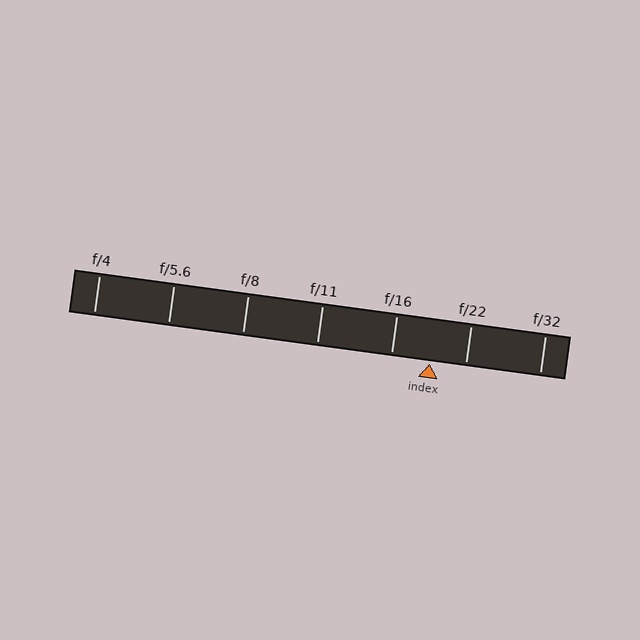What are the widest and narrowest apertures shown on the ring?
The widest aperture shown is f/4 and the narrowest is f/32.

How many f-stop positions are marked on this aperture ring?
There are 7 f-stop positions marked.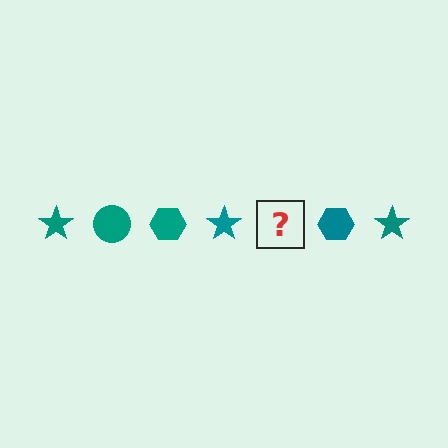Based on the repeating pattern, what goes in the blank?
The blank should be a teal circle.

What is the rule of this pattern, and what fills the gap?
The rule is that the pattern cycles through star, circle, hexagon shapes in teal. The gap should be filled with a teal circle.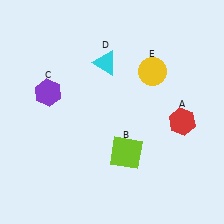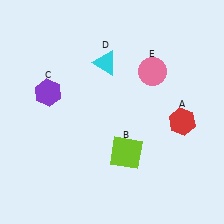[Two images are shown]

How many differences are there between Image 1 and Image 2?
There is 1 difference between the two images.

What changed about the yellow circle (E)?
In Image 1, E is yellow. In Image 2, it changed to pink.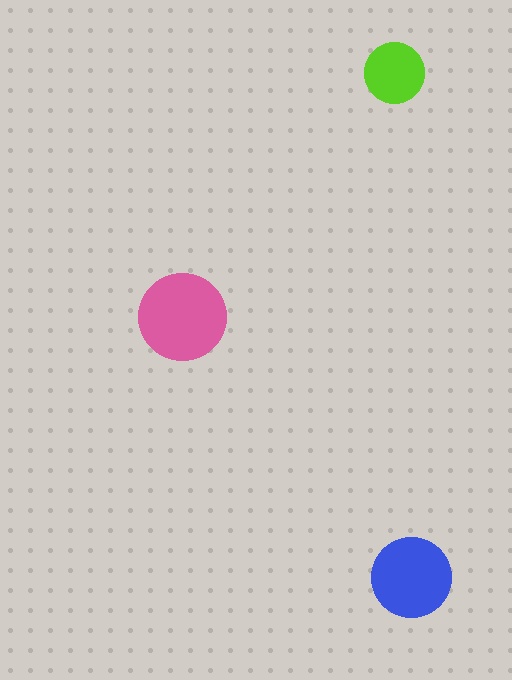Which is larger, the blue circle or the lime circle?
The blue one.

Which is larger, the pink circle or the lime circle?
The pink one.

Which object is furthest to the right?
The blue circle is rightmost.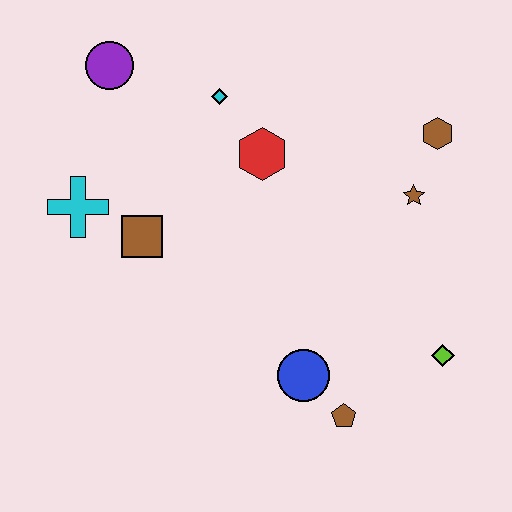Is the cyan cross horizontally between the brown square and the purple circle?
No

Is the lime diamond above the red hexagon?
No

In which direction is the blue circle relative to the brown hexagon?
The blue circle is below the brown hexagon.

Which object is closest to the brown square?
The cyan cross is closest to the brown square.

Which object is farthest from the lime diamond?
The purple circle is farthest from the lime diamond.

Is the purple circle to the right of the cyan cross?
Yes